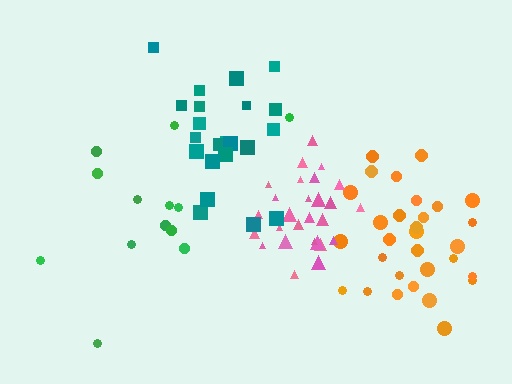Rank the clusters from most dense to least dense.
pink, orange, teal, green.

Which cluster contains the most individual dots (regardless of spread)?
Orange (30).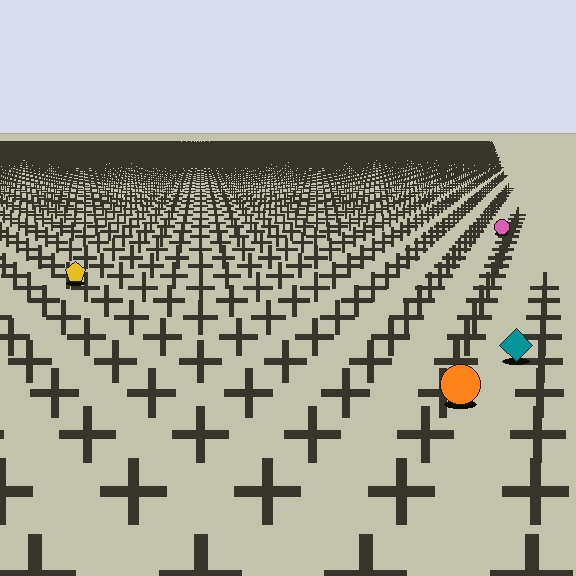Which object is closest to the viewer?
The orange circle is closest. The texture marks near it are larger and more spread out.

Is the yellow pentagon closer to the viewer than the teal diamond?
No. The teal diamond is closer — you can tell from the texture gradient: the ground texture is coarser near it.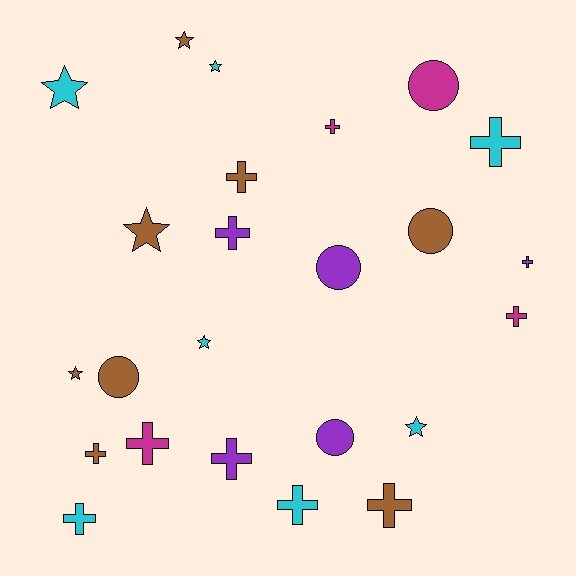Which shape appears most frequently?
Cross, with 12 objects.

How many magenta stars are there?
There are no magenta stars.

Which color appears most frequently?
Brown, with 8 objects.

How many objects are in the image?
There are 24 objects.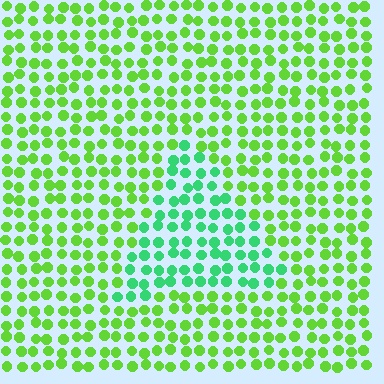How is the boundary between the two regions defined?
The boundary is defined purely by a slight shift in hue (about 40 degrees). Spacing, size, and orientation are identical on both sides.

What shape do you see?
I see a triangle.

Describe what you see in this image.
The image is filled with small lime elements in a uniform arrangement. A triangle-shaped region is visible where the elements are tinted to a slightly different hue, forming a subtle color boundary.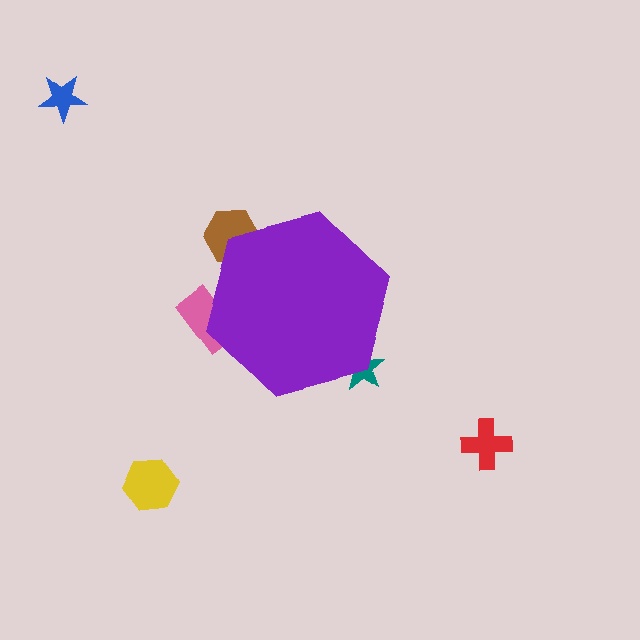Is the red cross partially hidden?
No, the red cross is fully visible.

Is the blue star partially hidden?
No, the blue star is fully visible.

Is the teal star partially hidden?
Yes, the teal star is partially hidden behind the purple hexagon.